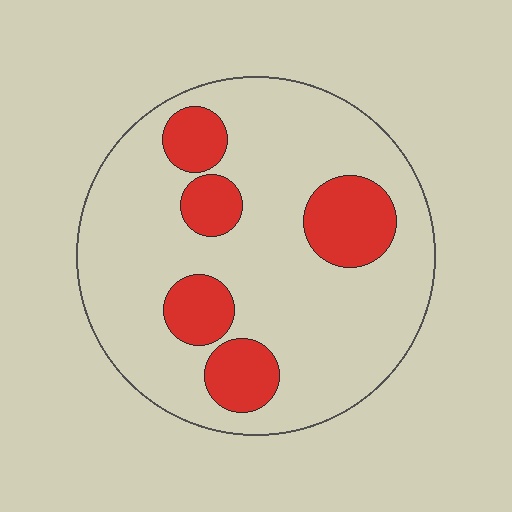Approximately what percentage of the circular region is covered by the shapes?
Approximately 20%.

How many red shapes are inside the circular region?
5.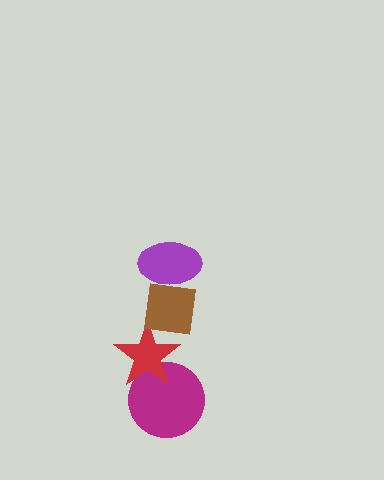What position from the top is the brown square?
The brown square is 2nd from the top.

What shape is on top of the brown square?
The purple ellipse is on top of the brown square.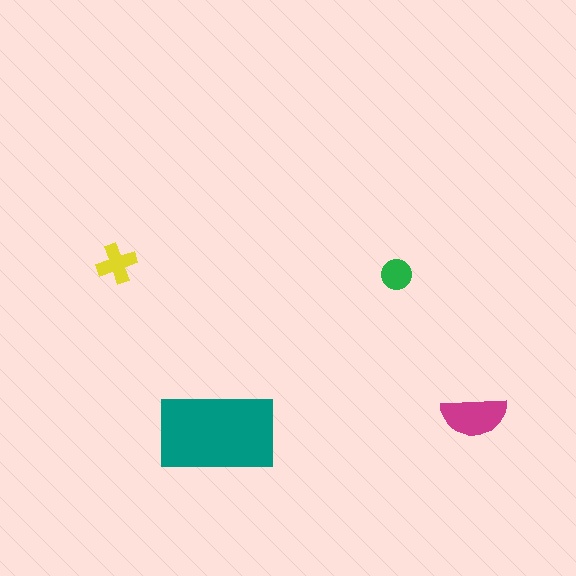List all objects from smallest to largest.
The green circle, the yellow cross, the magenta semicircle, the teal rectangle.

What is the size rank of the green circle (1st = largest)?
4th.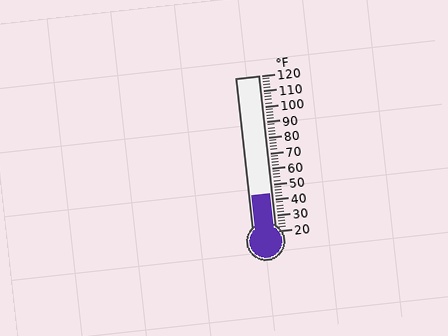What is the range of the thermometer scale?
The thermometer scale ranges from 20°F to 120°F.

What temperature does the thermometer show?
The thermometer shows approximately 44°F.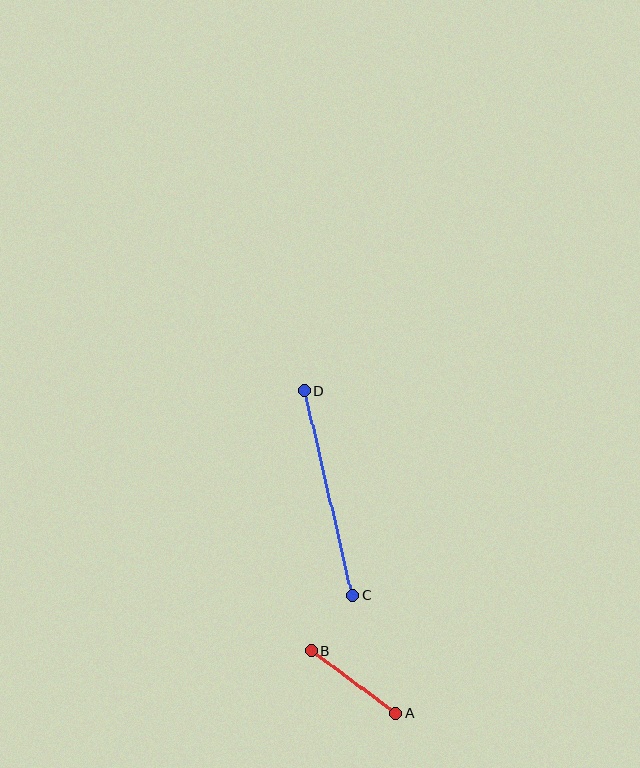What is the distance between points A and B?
The distance is approximately 105 pixels.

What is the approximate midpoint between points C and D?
The midpoint is at approximately (328, 493) pixels.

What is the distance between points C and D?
The distance is approximately 210 pixels.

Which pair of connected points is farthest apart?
Points C and D are farthest apart.